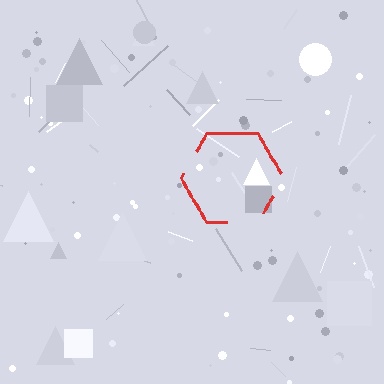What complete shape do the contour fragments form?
The contour fragments form a hexagon.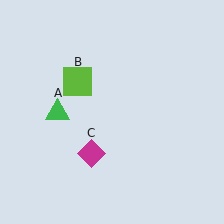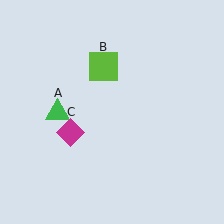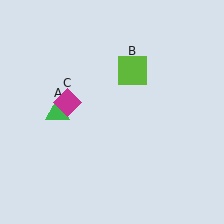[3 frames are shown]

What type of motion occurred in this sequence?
The lime square (object B), magenta diamond (object C) rotated clockwise around the center of the scene.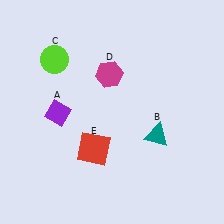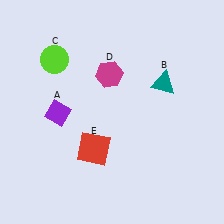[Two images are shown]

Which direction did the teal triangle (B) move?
The teal triangle (B) moved up.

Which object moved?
The teal triangle (B) moved up.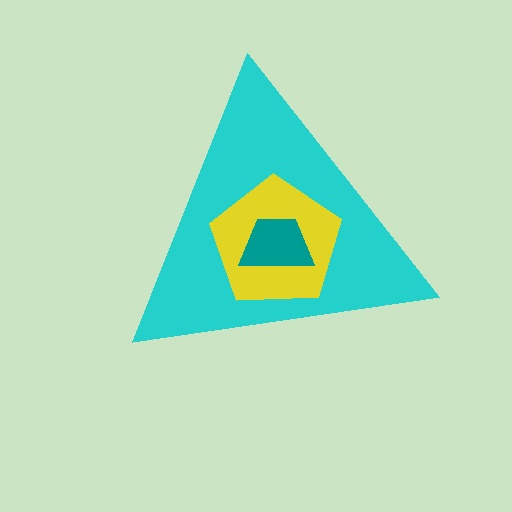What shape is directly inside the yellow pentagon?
The teal trapezoid.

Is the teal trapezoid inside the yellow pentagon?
Yes.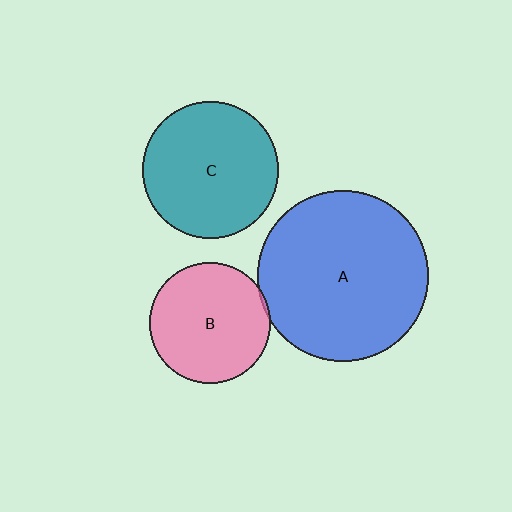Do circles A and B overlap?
Yes.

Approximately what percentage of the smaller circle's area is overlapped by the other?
Approximately 5%.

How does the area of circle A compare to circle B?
Approximately 2.0 times.